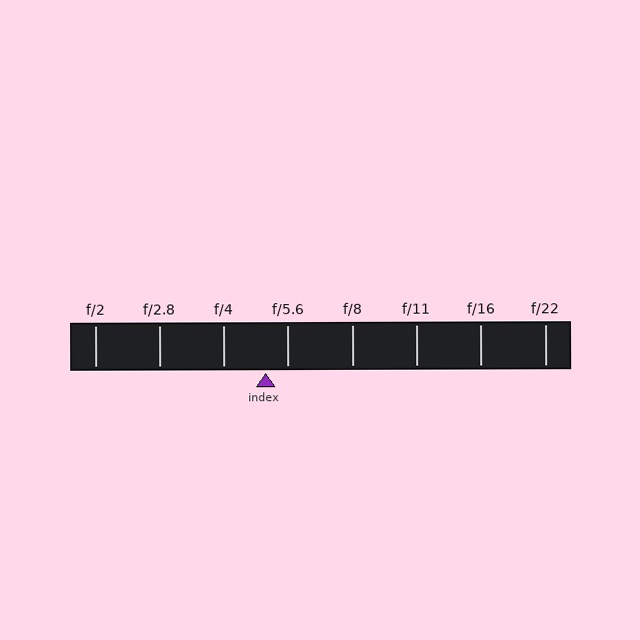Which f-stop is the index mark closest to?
The index mark is closest to f/5.6.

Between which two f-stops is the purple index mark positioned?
The index mark is between f/4 and f/5.6.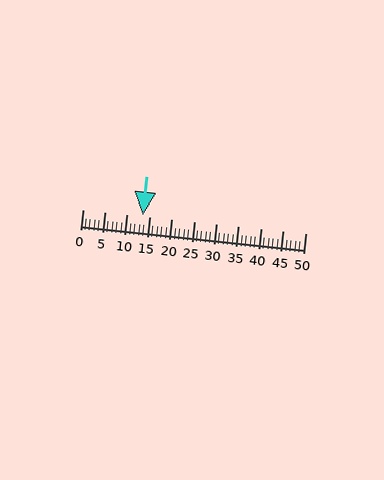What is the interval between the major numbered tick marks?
The major tick marks are spaced 5 units apart.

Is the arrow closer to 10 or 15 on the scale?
The arrow is closer to 15.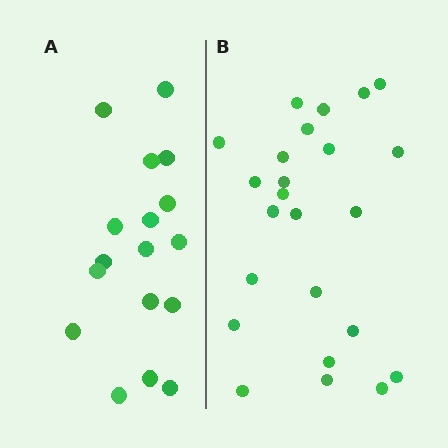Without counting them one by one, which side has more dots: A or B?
Region B (the right region) has more dots.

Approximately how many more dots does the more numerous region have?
Region B has roughly 8 or so more dots than region A.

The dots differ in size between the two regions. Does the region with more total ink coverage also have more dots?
No. Region A has more total ink coverage because its dots are larger, but region B actually contains more individual dots. Total area can be misleading — the number of items is what matters here.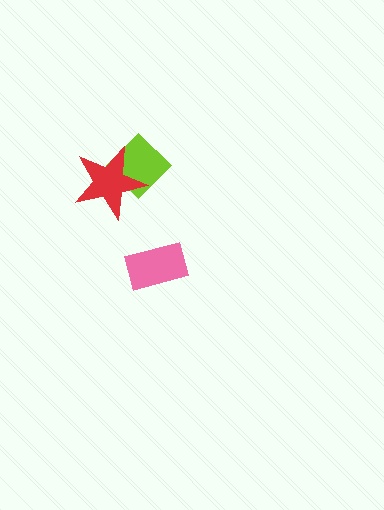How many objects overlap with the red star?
1 object overlaps with the red star.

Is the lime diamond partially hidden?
Yes, it is partially covered by another shape.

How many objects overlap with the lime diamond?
1 object overlaps with the lime diamond.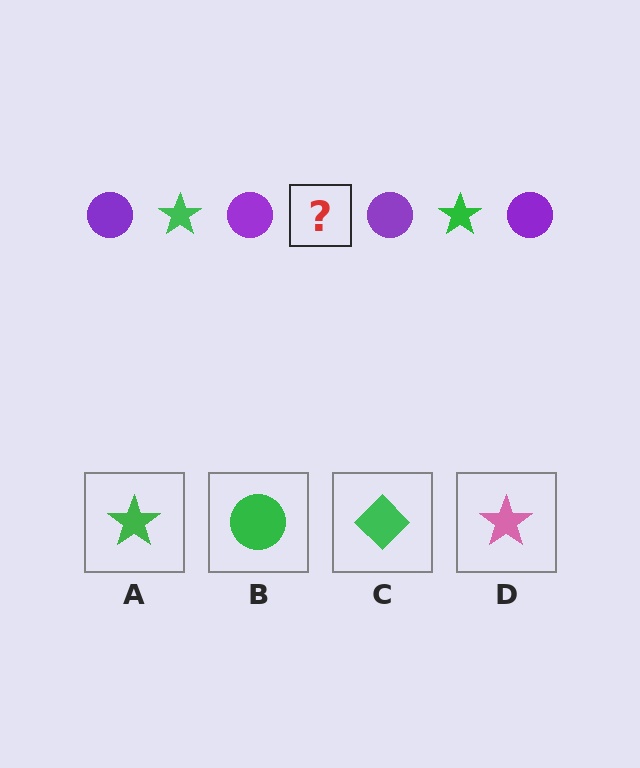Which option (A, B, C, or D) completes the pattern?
A.